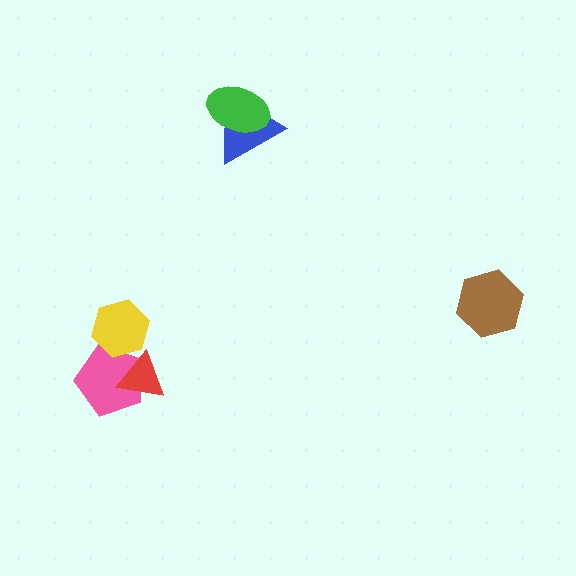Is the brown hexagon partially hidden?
No, no other shape covers it.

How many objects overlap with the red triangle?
1 object overlaps with the red triangle.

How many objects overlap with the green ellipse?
1 object overlaps with the green ellipse.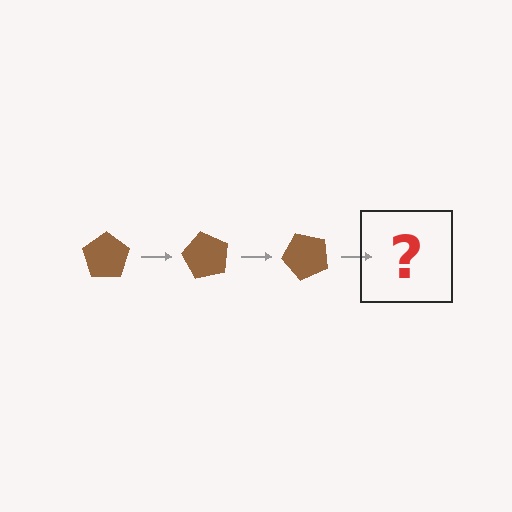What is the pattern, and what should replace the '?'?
The pattern is that the pentagon rotates 60 degrees each step. The '?' should be a brown pentagon rotated 180 degrees.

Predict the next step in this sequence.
The next step is a brown pentagon rotated 180 degrees.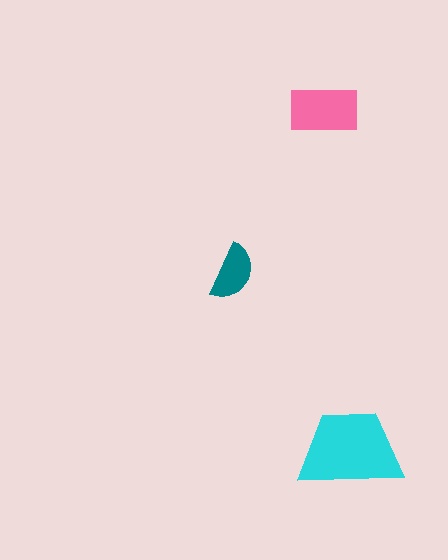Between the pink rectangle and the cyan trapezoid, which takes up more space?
The cyan trapezoid.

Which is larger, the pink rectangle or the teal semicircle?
The pink rectangle.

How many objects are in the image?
There are 3 objects in the image.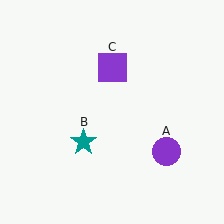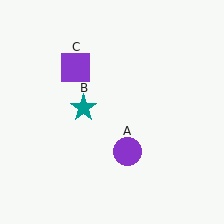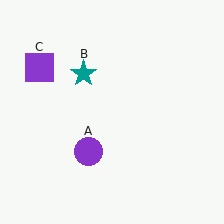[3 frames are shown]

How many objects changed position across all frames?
3 objects changed position: purple circle (object A), teal star (object B), purple square (object C).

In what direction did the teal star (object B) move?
The teal star (object B) moved up.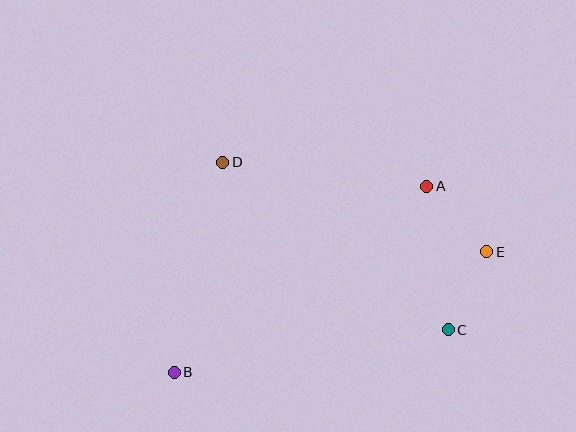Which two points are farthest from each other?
Points B and E are farthest from each other.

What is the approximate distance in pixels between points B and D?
The distance between B and D is approximately 215 pixels.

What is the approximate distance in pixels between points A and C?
The distance between A and C is approximately 145 pixels.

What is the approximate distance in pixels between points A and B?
The distance between A and B is approximately 314 pixels.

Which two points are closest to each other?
Points C and E are closest to each other.